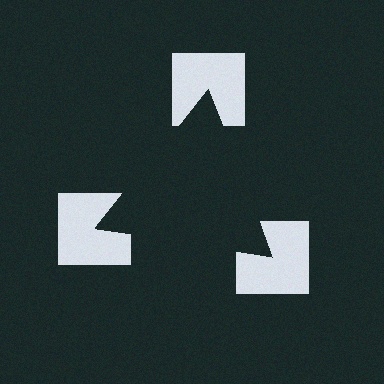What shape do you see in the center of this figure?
An illusory triangle — its edges are inferred from the aligned wedge cuts in the notched squares, not physically drawn.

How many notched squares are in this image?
There are 3 — one at each vertex of the illusory triangle.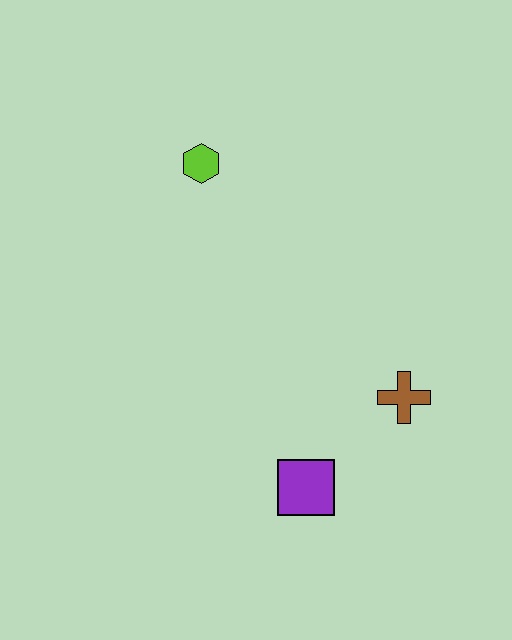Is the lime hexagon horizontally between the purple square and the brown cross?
No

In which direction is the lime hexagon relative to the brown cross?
The lime hexagon is above the brown cross.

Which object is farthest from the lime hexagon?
The purple square is farthest from the lime hexagon.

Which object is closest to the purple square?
The brown cross is closest to the purple square.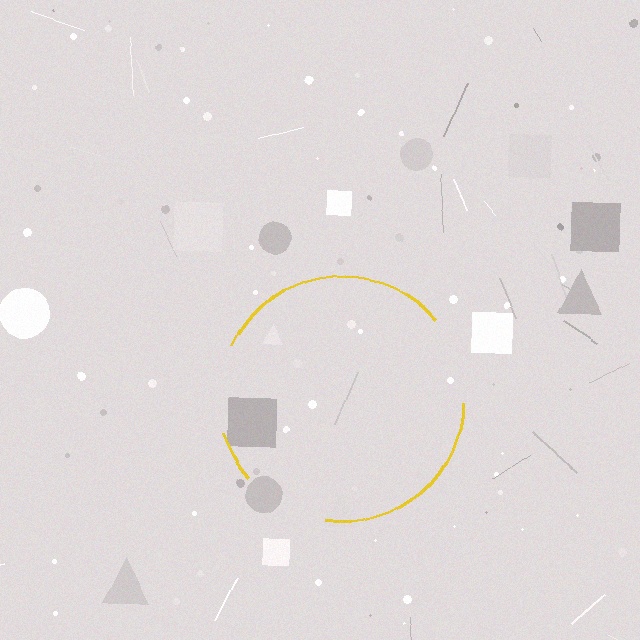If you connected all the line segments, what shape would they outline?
They would outline a circle.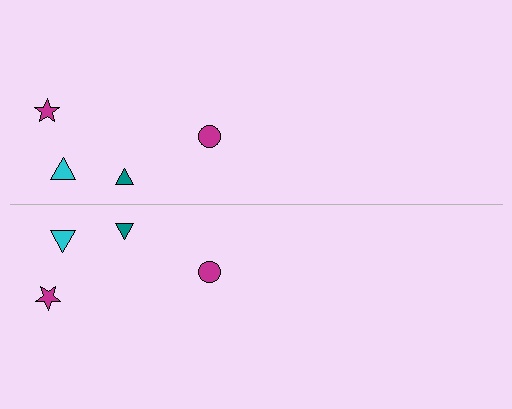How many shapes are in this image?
There are 8 shapes in this image.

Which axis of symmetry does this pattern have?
The pattern has a horizontal axis of symmetry running through the center of the image.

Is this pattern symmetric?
Yes, this pattern has bilateral (reflection) symmetry.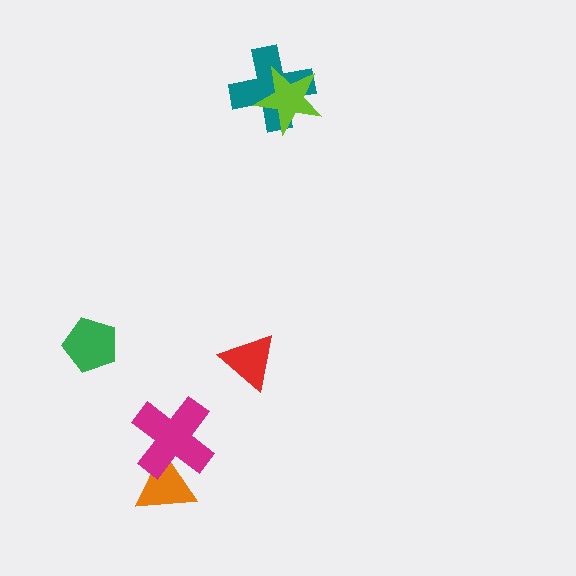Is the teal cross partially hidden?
Yes, it is partially covered by another shape.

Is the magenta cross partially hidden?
No, no other shape covers it.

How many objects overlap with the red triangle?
0 objects overlap with the red triangle.